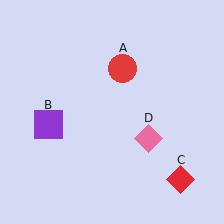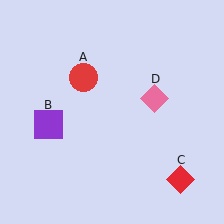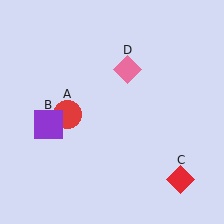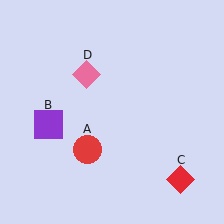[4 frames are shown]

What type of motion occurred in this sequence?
The red circle (object A), pink diamond (object D) rotated counterclockwise around the center of the scene.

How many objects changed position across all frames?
2 objects changed position: red circle (object A), pink diamond (object D).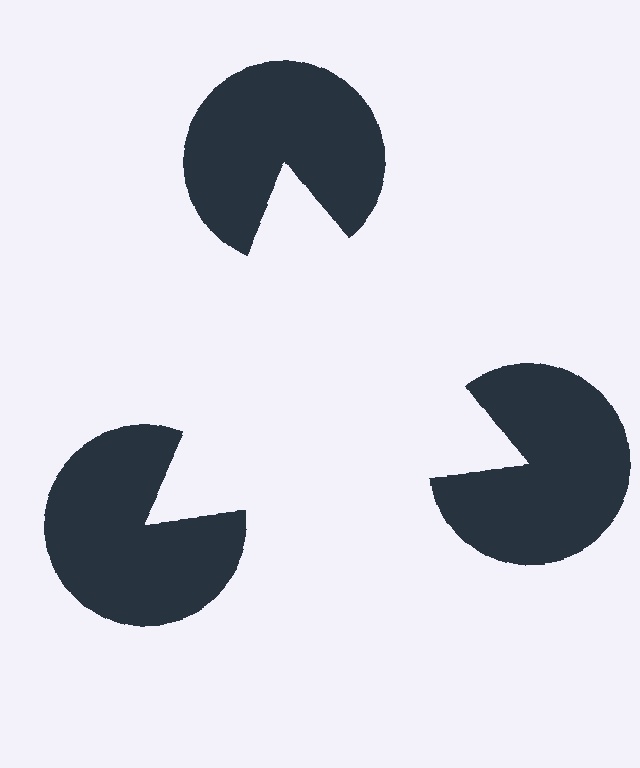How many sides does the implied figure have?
3 sides.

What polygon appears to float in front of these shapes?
An illusory triangle — its edges are inferred from the aligned wedge cuts in the pac-man discs, not physically drawn.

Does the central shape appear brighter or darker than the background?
It typically appears slightly brighter than the background, even though no actual brightness change is drawn.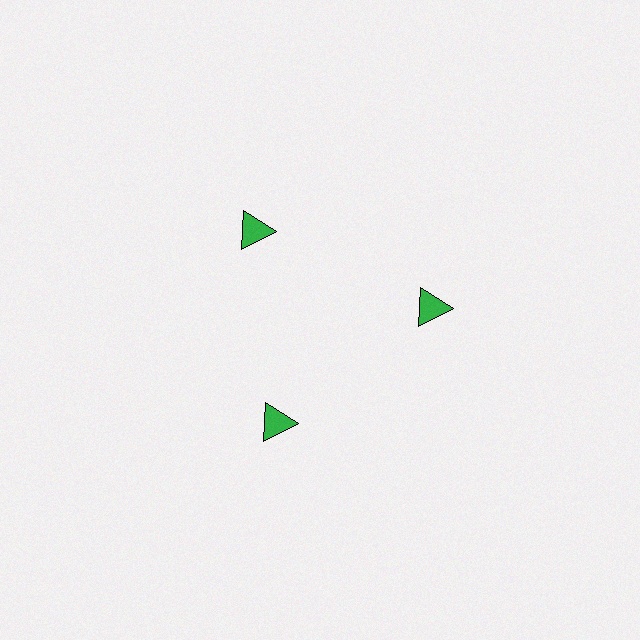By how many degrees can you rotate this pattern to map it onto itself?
The pattern maps onto itself every 120 degrees of rotation.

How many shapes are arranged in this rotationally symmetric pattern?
There are 3 shapes, arranged in 3 groups of 1.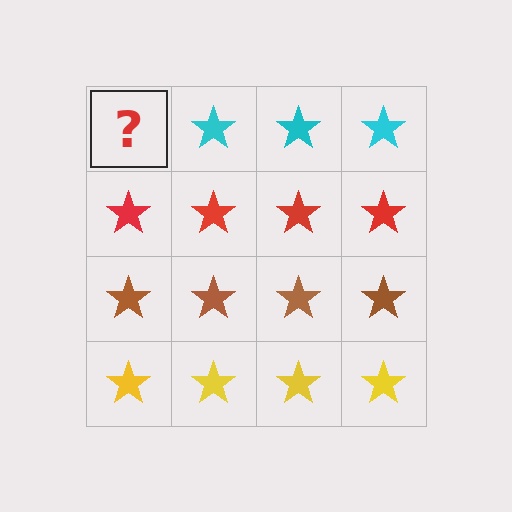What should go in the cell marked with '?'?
The missing cell should contain a cyan star.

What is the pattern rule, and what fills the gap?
The rule is that each row has a consistent color. The gap should be filled with a cyan star.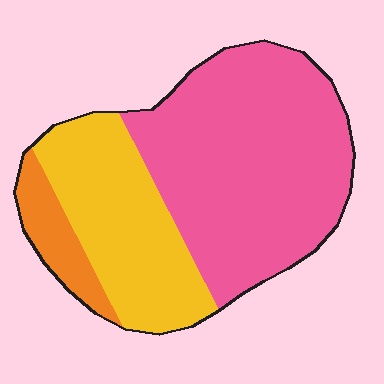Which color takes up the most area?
Pink, at roughly 60%.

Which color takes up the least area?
Orange, at roughly 10%.